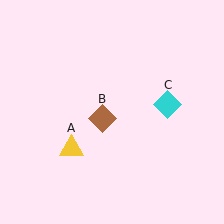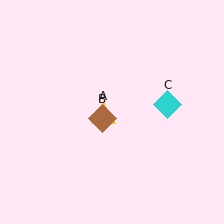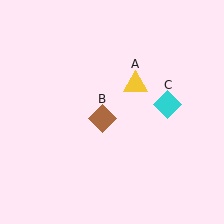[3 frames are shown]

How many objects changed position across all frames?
1 object changed position: yellow triangle (object A).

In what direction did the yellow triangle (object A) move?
The yellow triangle (object A) moved up and to the right.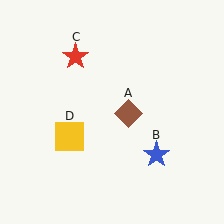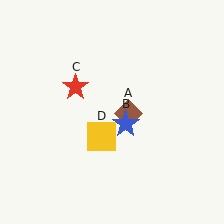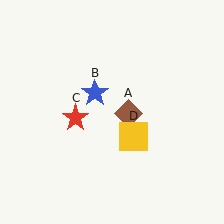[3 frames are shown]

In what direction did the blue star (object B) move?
The blue star (object B) moved up and to the left.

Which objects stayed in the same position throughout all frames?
Brown diamond (object A) remained stationary.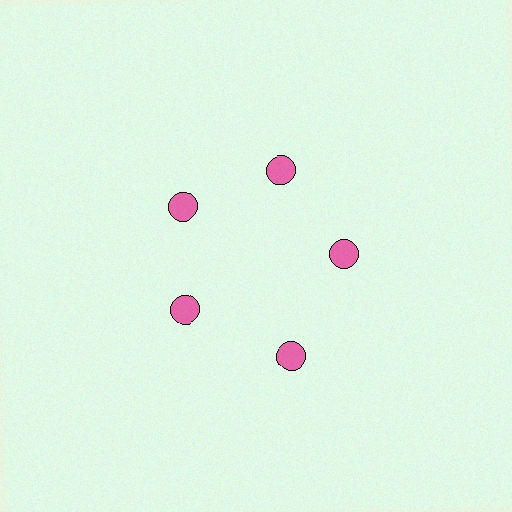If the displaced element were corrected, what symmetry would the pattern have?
It would have 5-fold rotational symmetry — the pattern would map onto itself every 72 degrees.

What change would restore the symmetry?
The symmetry would be restored by moving it inward, back onto the ring so that all 5 circles sit at equal angles and equal distance from the center.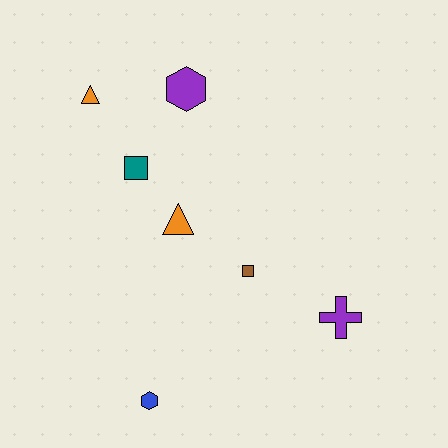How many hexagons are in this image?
There are 2 hexagons.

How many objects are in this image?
There are 7 objects.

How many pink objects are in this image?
There are no pink objects.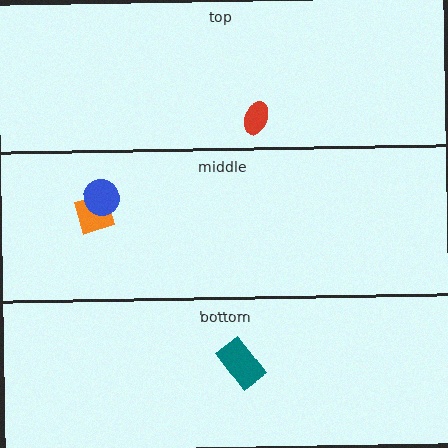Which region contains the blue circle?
The middle region.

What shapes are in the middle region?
The orange diamond, the blue circle.